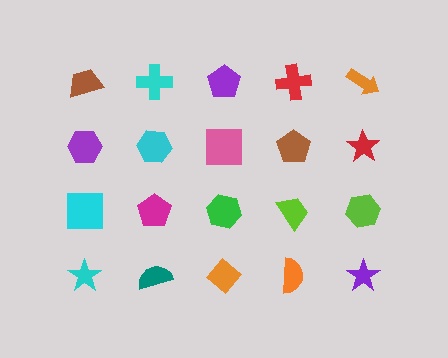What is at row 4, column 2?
A teal semicircle.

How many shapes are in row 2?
5 shapes.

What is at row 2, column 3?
A pink square.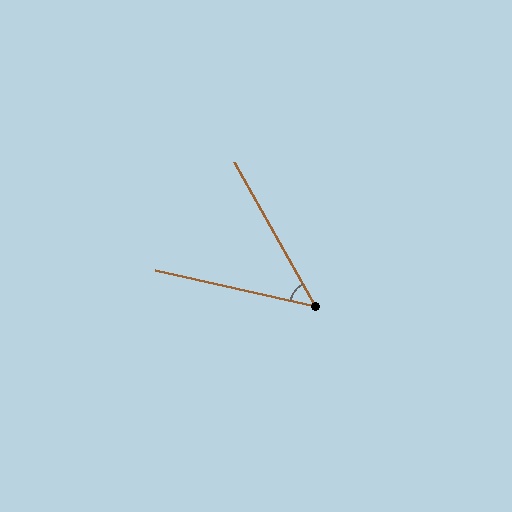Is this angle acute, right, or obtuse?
It is acute.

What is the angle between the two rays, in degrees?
Approximately 48 degrees.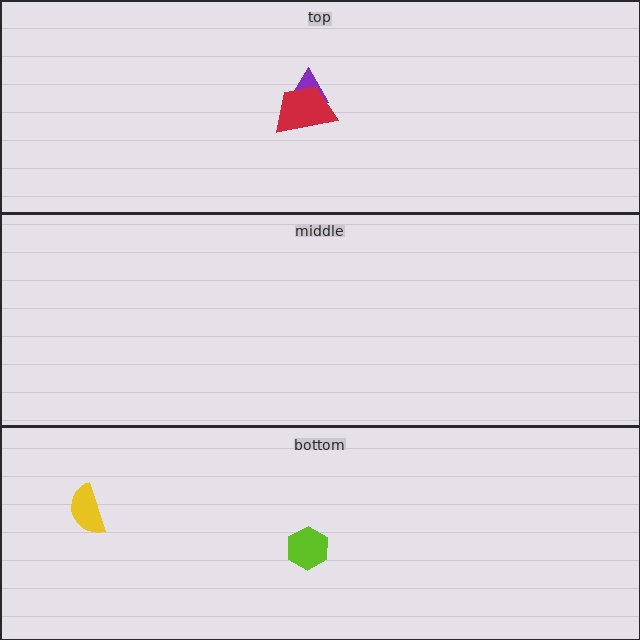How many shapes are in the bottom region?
2.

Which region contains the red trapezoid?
The top region.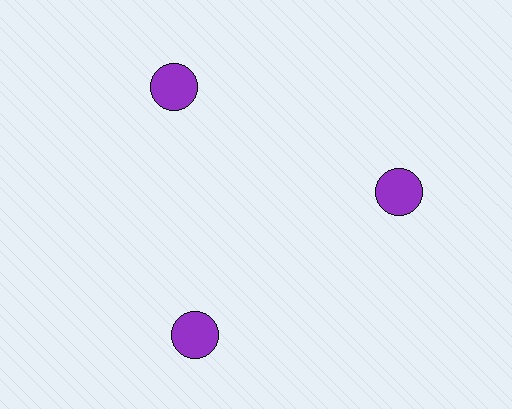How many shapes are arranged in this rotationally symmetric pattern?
There are 3 shapes, arranged in 3 groups of 1.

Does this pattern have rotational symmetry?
Yes, this pattern has 3-fold rotational symmetry. It looks the same after rotating 120 degrees around the center.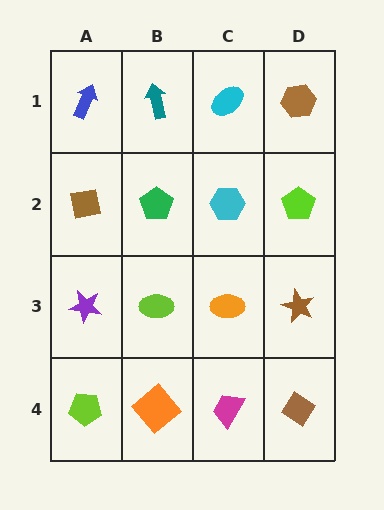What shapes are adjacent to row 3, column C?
A cyan hexagon (row 2, column C), a magenta trapezoid (row 4, column C), a lime ellipse (row 3, column B), a brown star (row 3, column D).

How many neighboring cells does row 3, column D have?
3.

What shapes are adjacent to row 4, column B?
A lime ellipse (row 3, column B), a lime pentagon (row 4, column A), a magenta trapezoid (row 4, column C).